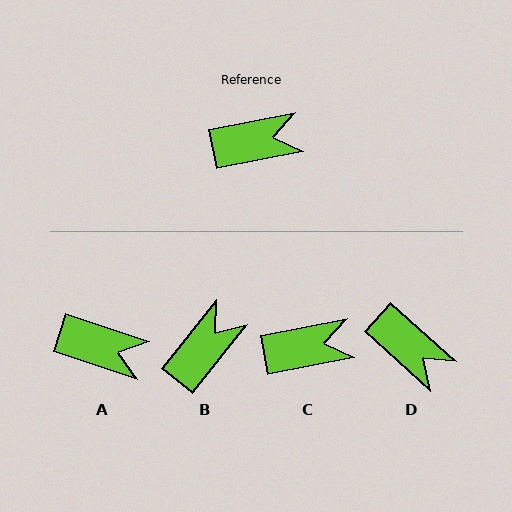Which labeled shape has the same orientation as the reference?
C.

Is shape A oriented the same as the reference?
No, it is off by about 29 degrees.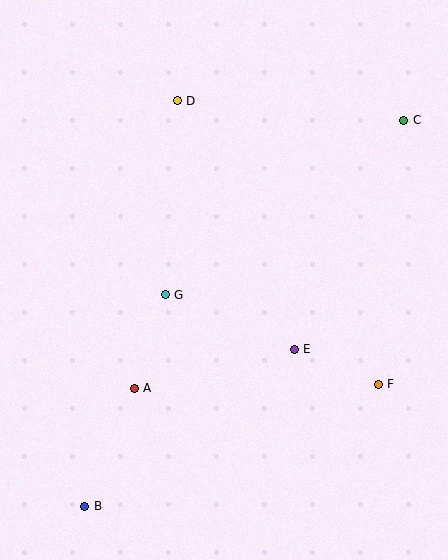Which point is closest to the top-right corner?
Point C is closest to the top-right corner.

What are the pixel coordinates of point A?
Point A is at (134, 389).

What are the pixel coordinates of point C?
Point C is at (404, 120).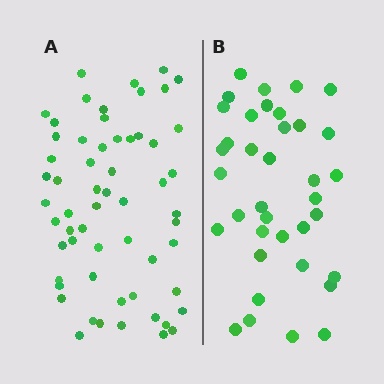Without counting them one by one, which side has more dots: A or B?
Region A (the left region) has more dots.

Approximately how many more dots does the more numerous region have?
Region A has approximately 20 more dots than region B.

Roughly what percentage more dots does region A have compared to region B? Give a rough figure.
About 60% more.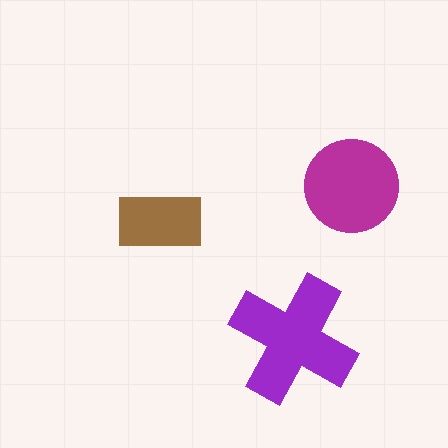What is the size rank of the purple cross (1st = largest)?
1st.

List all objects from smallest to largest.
The brown rectangle, the magenta circle, the purple cross.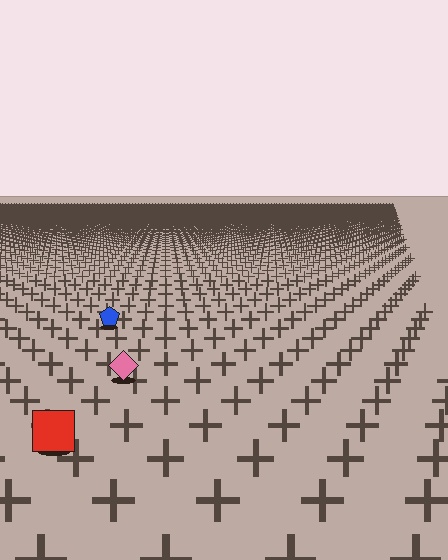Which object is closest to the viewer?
The red square is closest. The texture marks near it are larger and more spread out.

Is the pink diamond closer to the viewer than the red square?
No. The red square is closer — you can tell from the texture gradient: the ground texture is coarser near it.